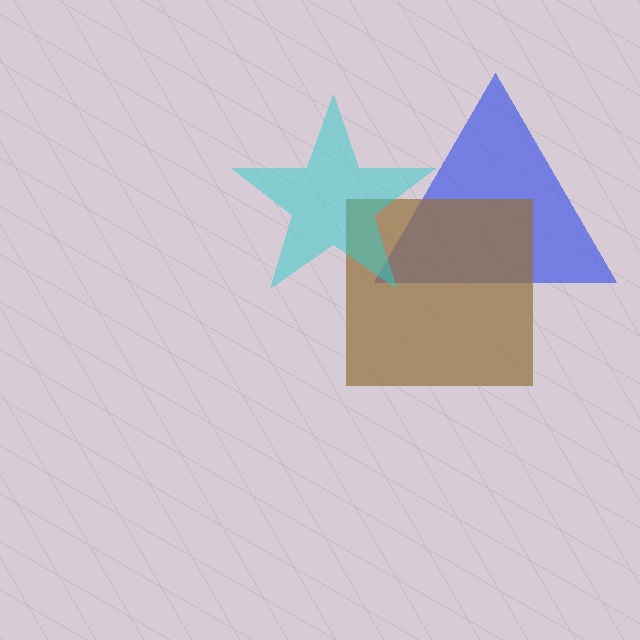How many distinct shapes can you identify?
There are 3 distinct shapes: a blue triangle, a brown square, a cyan star.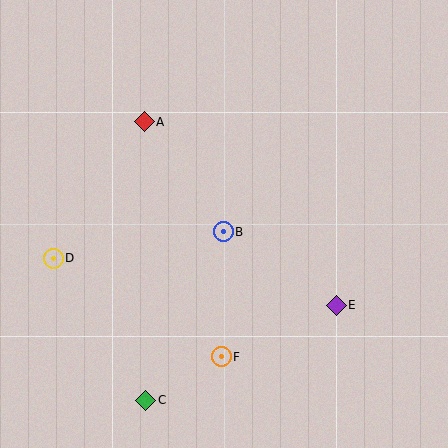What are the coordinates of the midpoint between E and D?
The midpoint between E and D is at (195, 282).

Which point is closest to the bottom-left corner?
Point C is closest to the bottom-left corner.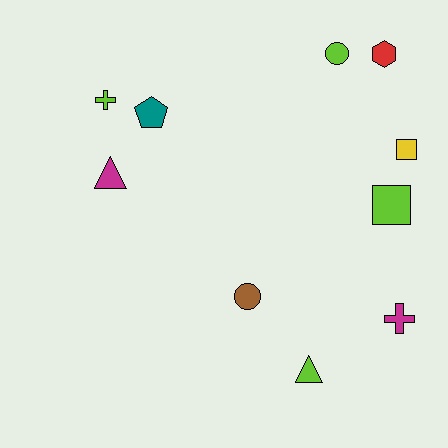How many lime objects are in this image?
There are 4 lime objects.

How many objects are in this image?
There are 10 objects.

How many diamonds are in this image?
There are no diamonds.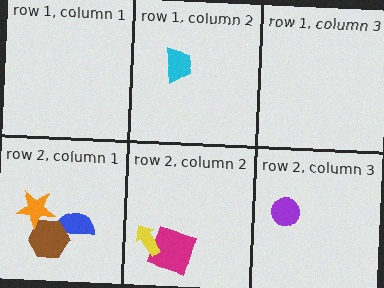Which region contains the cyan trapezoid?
The row 1, column 2 region.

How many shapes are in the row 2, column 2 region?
2.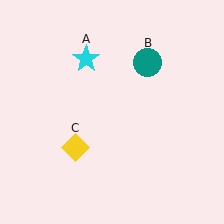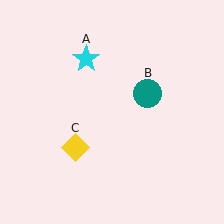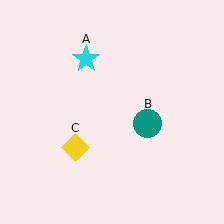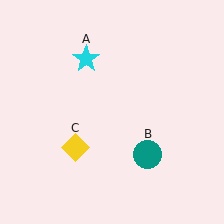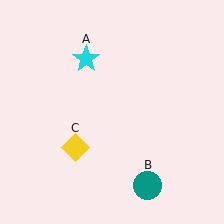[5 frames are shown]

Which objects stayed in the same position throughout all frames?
Cyan star (object A) and yellow diamond (object C) remained stationary.